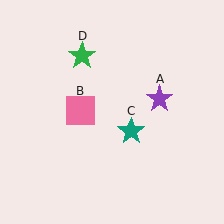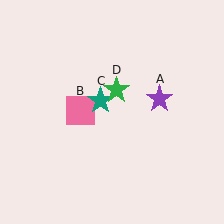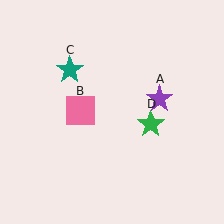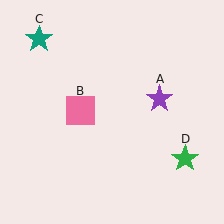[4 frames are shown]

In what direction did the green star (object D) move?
The green star (object D) moved down and to the right.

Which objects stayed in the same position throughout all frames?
Purple star (object A) and pink square (object B) remained stationary.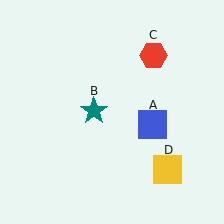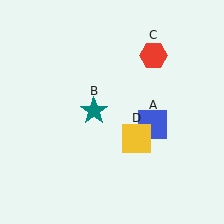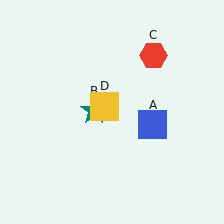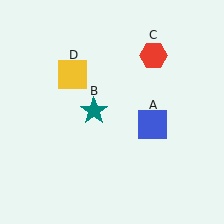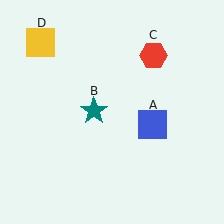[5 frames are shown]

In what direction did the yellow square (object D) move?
The yellow square (object D) moved up and to the left.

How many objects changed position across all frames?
1 object changed position: yellow square (object D).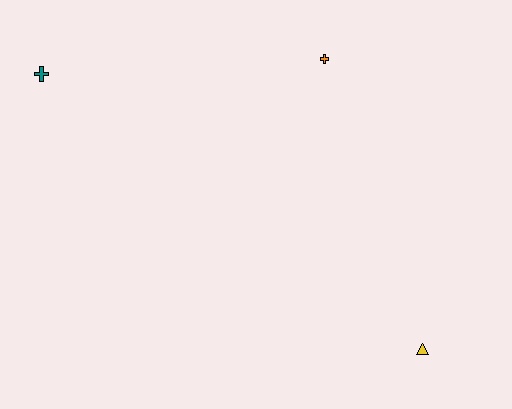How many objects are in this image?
There are 3 objects.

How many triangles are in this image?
There is 1 triangle.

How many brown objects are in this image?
There are no brown objects.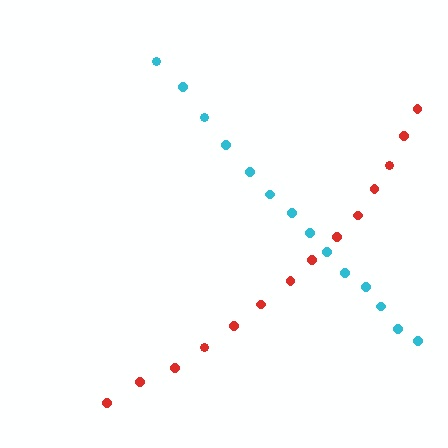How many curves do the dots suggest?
There are 2 distinct paths.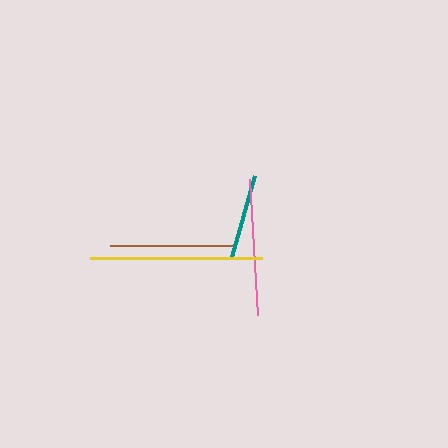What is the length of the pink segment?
The pink segment is approximately 136 pixels long.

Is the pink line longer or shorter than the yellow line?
The yellow line is longer than the pink line.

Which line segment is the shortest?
The teal line is the shortest at approximately 84 pixels.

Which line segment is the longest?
The yellow line is the longest at approximately 172 pixels.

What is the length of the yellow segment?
The yellow segment is approximately 172 pixels long.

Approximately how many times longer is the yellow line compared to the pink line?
The yellow line is approximately 1.3 times the length of the pink line.